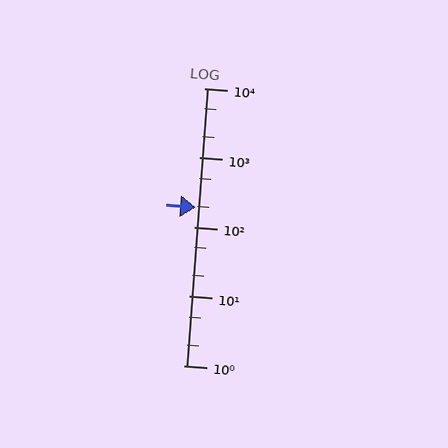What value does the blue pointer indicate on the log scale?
The pointer indicates approximately 190.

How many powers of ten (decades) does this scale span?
The scale spans 4 decades, from 1 to 10000.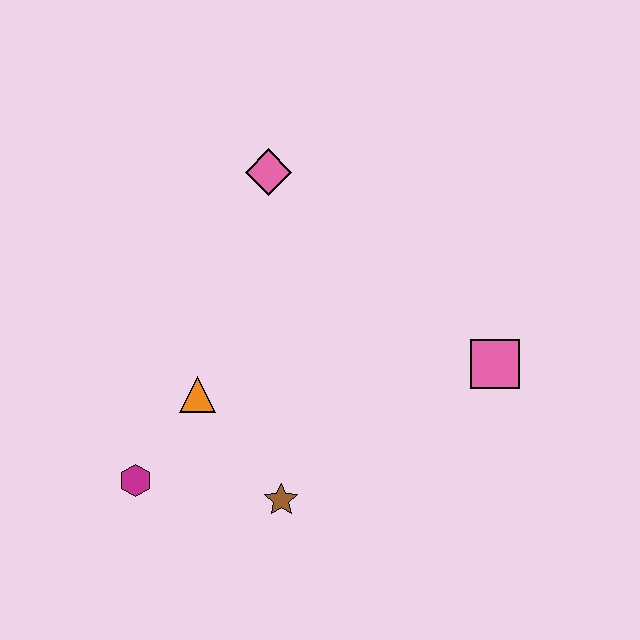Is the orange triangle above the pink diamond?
No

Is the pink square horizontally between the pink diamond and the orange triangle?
No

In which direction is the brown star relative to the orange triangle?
The brown star is below the orange triangle.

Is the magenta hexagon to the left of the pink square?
Yes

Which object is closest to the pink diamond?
The orange triangle is closest to the pink diamond.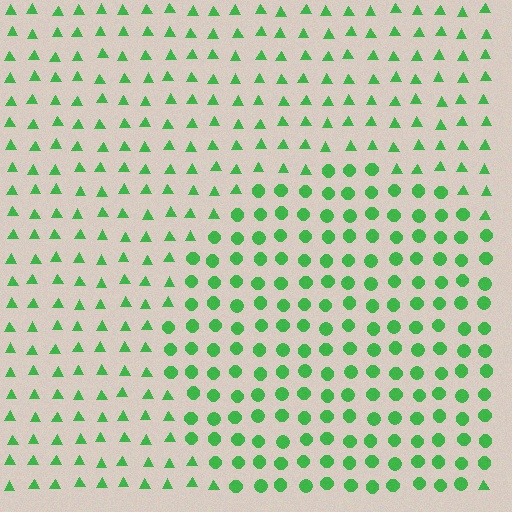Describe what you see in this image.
The image is filled with small green elements arranged in a uniform grid. A circle-shaped region contains circles, while the surrounding area contains triangles. The boundary is defined purely by the change in element shape.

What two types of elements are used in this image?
The image uses circles inside the circle region and triangles outside it.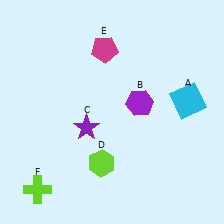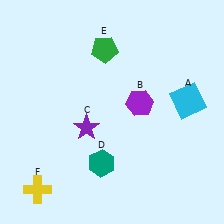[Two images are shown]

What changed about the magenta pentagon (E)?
In Image 1, E is magenta. In Image 2, it changed to green.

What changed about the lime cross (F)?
In Image 1, F is lime. In Image 2, it changed to yellow.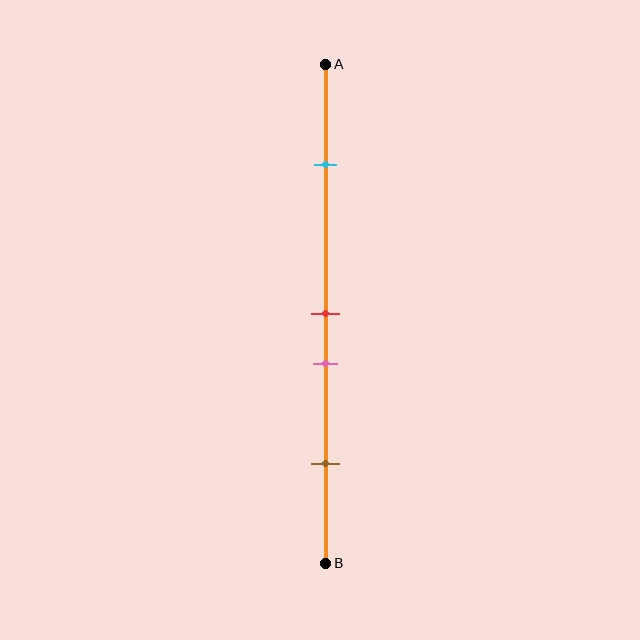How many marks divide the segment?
There are 4 marks dividing the segment.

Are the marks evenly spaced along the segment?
No, the marks are not evenly spaced.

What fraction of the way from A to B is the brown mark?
The brown mark is approximately 80% (0.8) of the way from A to B.